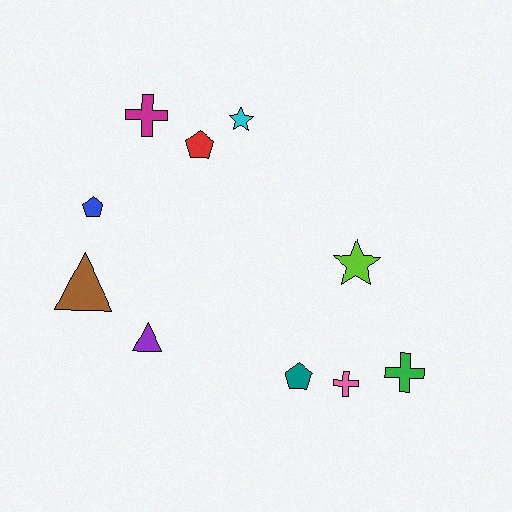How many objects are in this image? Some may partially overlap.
There are 10 objects.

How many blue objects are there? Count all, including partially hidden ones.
There is 1 blue object.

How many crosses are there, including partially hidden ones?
There are 3 crosses.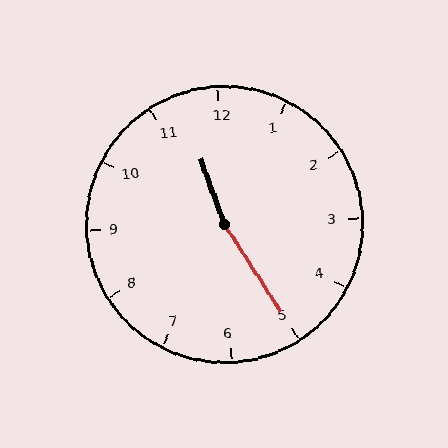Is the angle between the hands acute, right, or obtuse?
It is obtuse.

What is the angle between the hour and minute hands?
Approximately 168 degrees.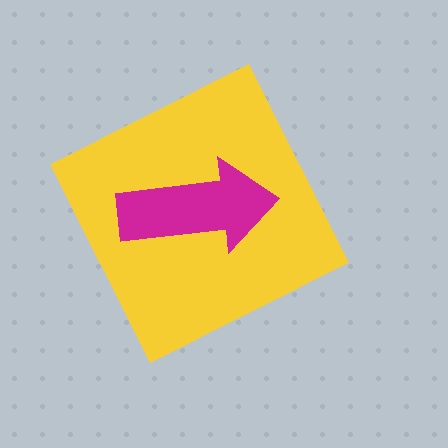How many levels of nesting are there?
2.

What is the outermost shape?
The yellow diamond.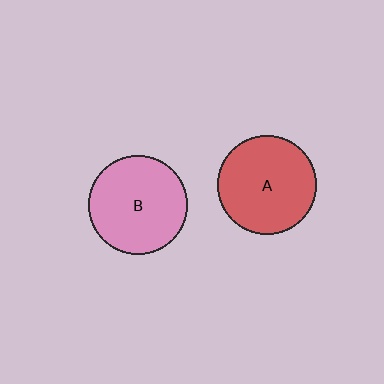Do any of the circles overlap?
No, none of the circles overlap.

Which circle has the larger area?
Circle B (pink).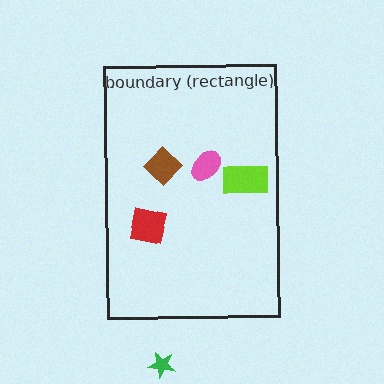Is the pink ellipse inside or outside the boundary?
Inside.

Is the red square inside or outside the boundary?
Inside.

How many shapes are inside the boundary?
4 inside, 1 outside.